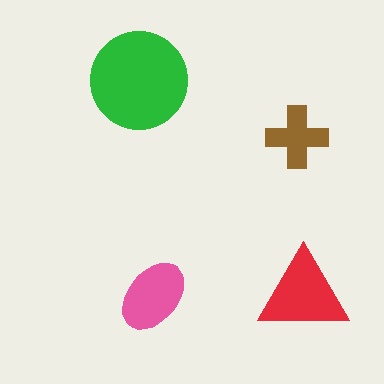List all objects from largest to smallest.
The green circle, the red triangle, the pink ellipse, the brown cross.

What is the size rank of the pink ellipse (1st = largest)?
3rd.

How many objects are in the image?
There are 4 objects in the image.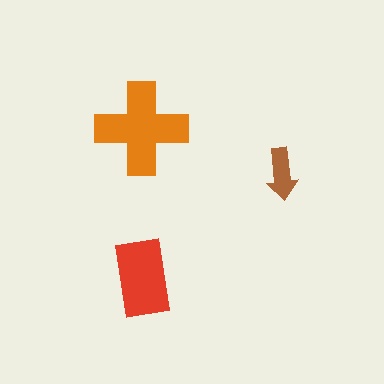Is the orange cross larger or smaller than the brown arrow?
Larger.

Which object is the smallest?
The brown arrow.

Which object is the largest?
The orange cross.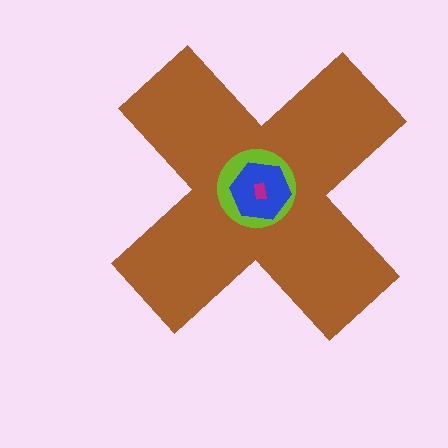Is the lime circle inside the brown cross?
Yes.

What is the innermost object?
The magenta rectangle.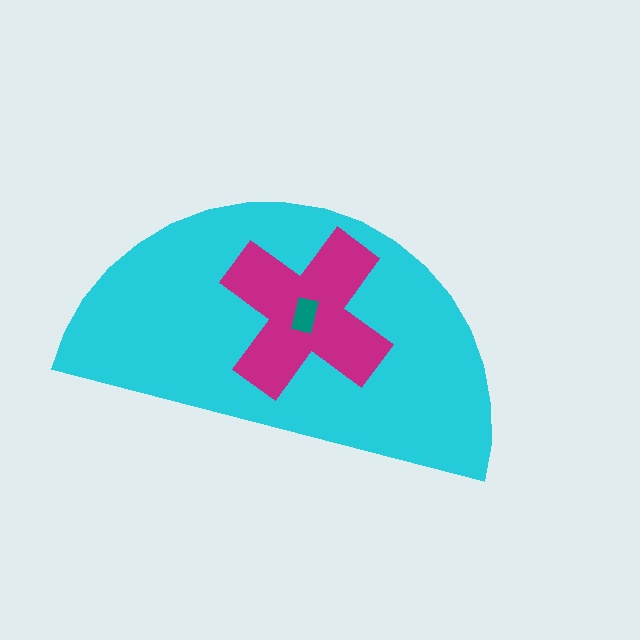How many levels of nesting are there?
3.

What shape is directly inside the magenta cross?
The teal rectangle.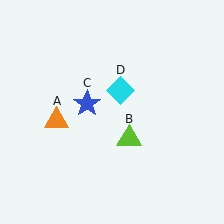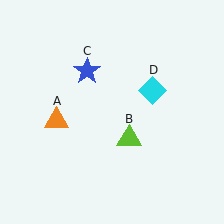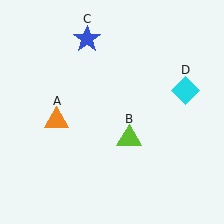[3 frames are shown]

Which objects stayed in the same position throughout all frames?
Orange triangle (object A) and lime triangle (object B) remained stationary.